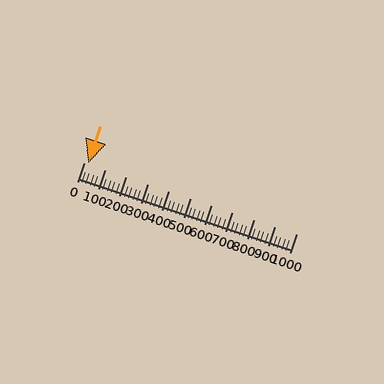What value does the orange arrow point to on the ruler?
The orange arrow points to approximately 22.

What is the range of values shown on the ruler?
The ruler shows values from 0 to 1000.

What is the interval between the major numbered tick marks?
The major tick marks are spaced 100 units apart.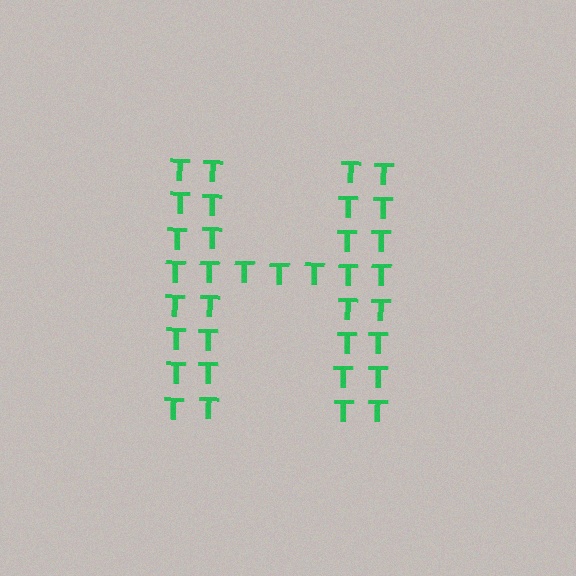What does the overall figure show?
The overall figure shows the letter H.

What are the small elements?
The small elements are letter T's.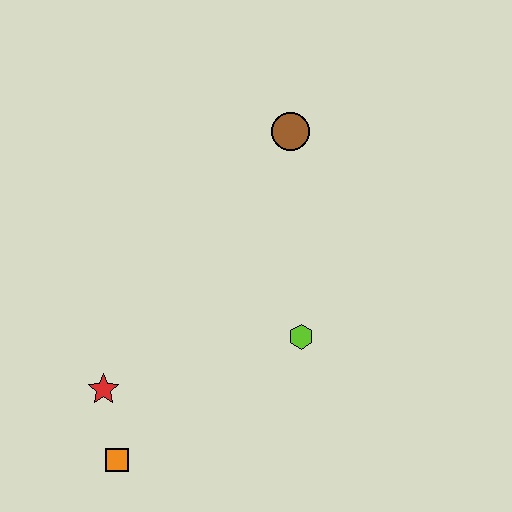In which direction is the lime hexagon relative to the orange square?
The lime hexagon is to the right of the orange square.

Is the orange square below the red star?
Yes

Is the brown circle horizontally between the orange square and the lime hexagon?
Yes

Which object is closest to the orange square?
The red star is closest to the orange square.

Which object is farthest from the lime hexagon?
The orange square is farthest from the lime hexagon.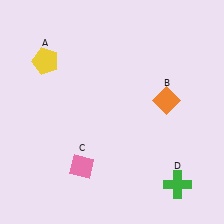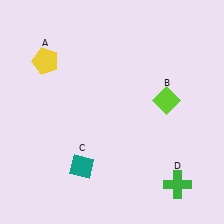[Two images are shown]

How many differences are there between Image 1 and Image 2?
There are 2 differences between the two images.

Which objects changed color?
B changed from orange to lime. C changed from pink to teal.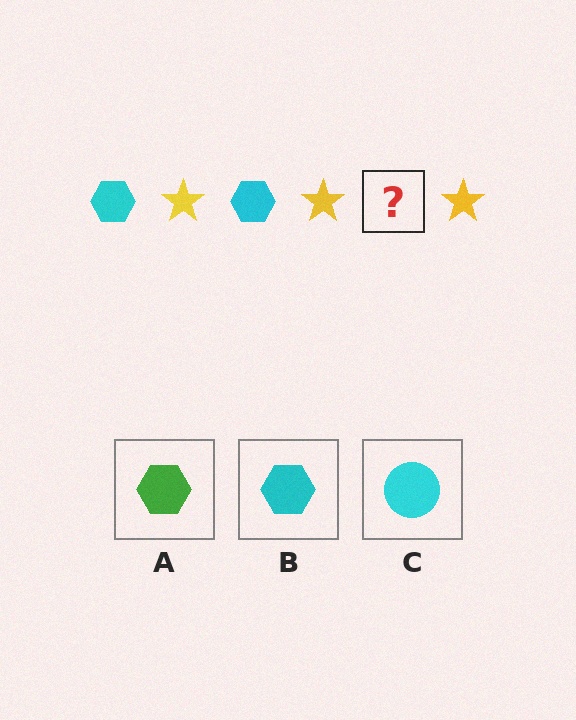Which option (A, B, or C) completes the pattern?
B.